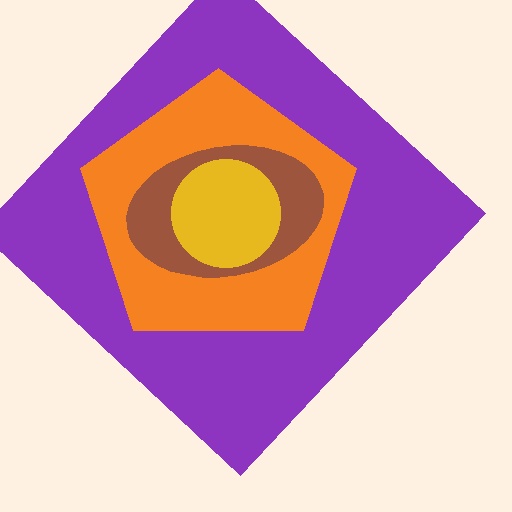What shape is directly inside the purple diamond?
The orange pentagon.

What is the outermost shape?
The purple diamond.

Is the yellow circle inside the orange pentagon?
Yes.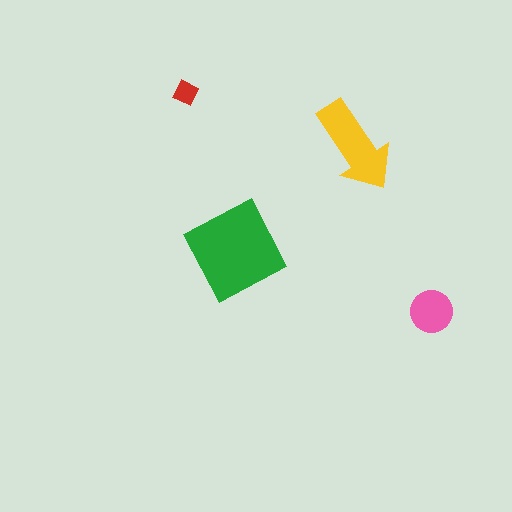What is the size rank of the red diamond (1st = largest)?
4th.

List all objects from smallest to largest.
The red diamond, the pink circle, the yellow arrow, the green square.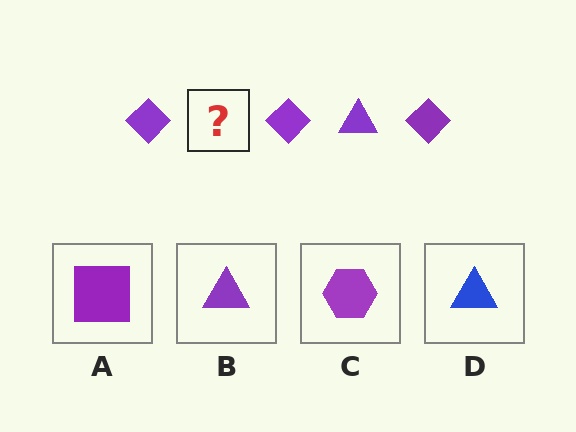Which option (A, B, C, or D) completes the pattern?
B.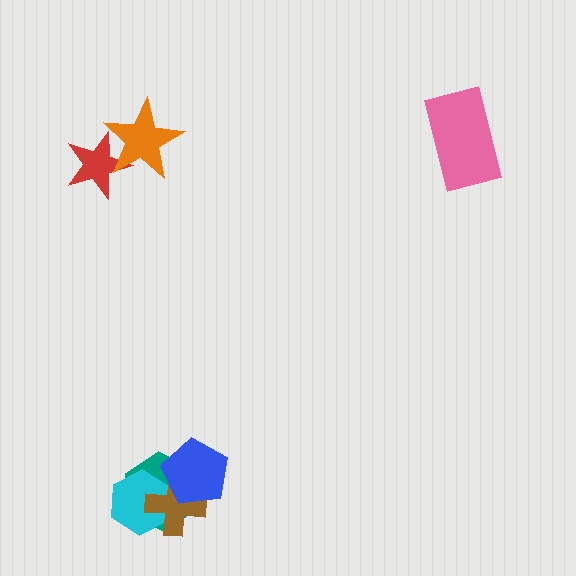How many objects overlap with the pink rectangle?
0 objects overlap with the pink rectangle.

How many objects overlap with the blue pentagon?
2 objects overlap with the blue pentagon.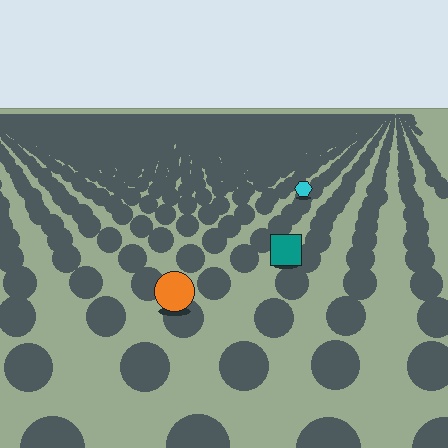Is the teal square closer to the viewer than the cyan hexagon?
Yes. The teal square is closer — you can tell from the texture gradient: the ground texture is coarser near it.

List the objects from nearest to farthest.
From nearest to farthest: the orange circle, the teal square, the cyan hexagon.